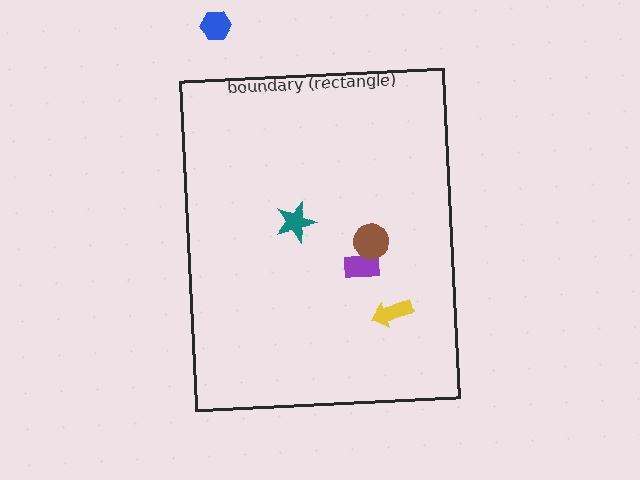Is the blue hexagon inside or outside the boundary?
Outside.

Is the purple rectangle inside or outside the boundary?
Inside.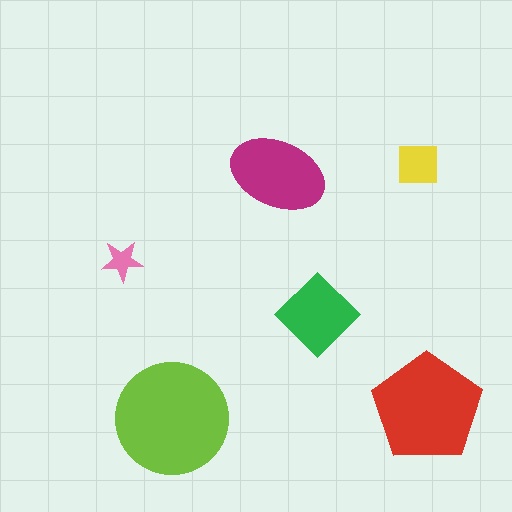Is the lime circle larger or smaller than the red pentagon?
Larger.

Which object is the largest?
The lime circle.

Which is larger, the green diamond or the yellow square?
The green diamond.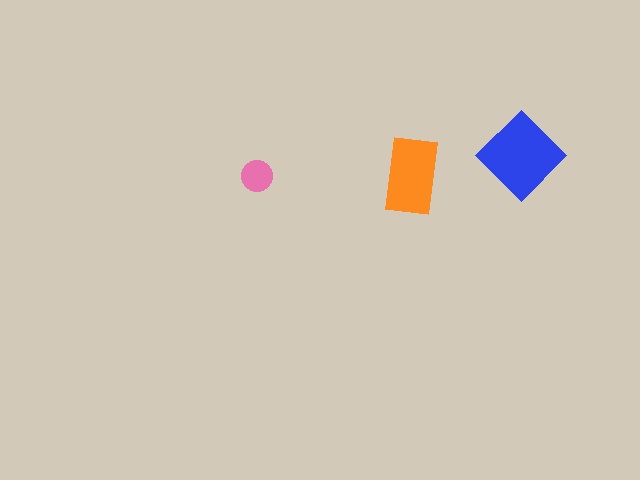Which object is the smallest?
The pink circle.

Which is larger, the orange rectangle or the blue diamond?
The blue diamond.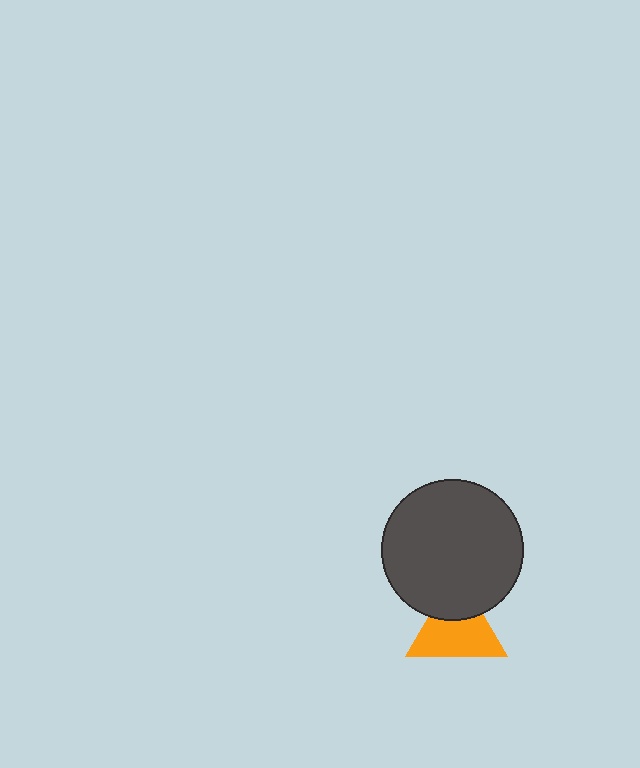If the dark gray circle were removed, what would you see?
You would see the complete orange triangle.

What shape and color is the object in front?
The object in front is a dark gray circle.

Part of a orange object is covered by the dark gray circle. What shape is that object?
It is a triangle.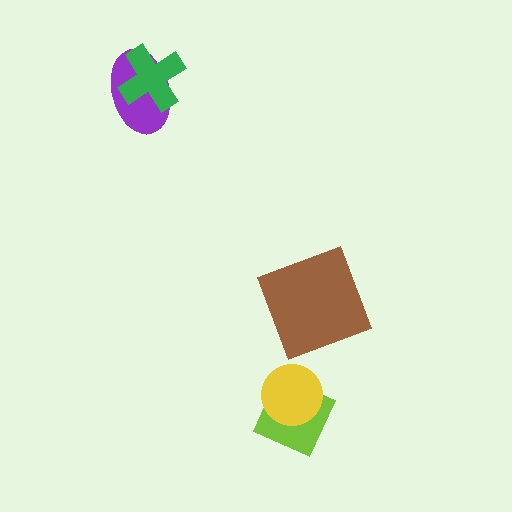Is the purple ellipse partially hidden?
Yes, it is partially covered by another shape.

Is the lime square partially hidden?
Yes, it is partially covered by another shape.